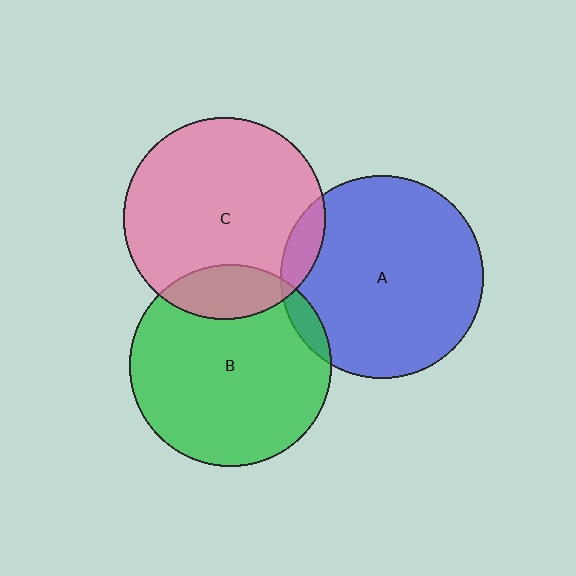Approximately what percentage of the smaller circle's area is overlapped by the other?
Approximately 10%.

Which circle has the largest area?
Circle A (blue).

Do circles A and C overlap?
Yes.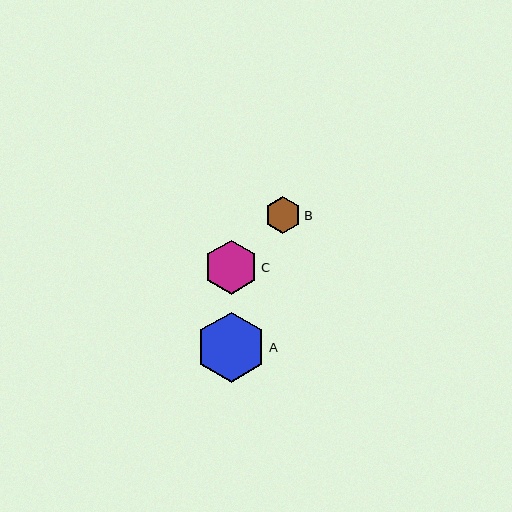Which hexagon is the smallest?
Hexagon B is the smallest with a size of approximately 37 pixels.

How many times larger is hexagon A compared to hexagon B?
Hexagon A is approximately 1.9 times the size of hexagon B.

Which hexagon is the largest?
Hexagon A is the largest with a size of approximately 70 pixels.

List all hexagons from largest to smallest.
From largest to smallest: A, C, B.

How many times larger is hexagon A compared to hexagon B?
Hexagon A is approximately 1.9 times the size of hexagon B.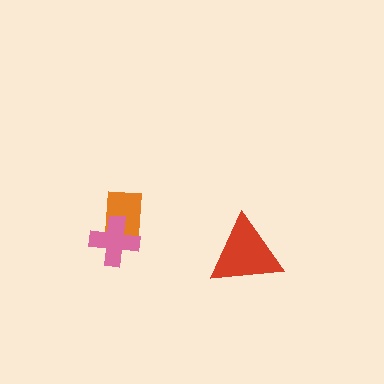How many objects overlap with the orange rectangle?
1 object overlaps with the orange rectangle.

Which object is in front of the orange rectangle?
The pink cross is in front of the orange rectangle.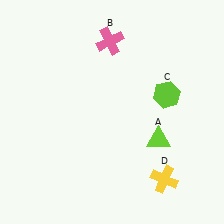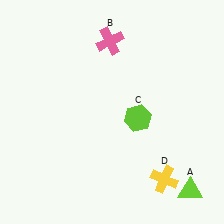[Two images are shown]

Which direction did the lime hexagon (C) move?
The lime hexagon (C) moved left.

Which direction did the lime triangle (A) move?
The lime triangle (A) moved down.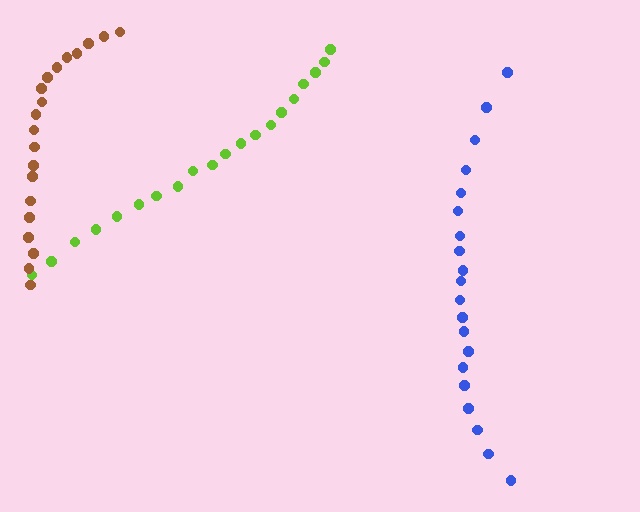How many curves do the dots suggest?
There are 3 distinct paths.